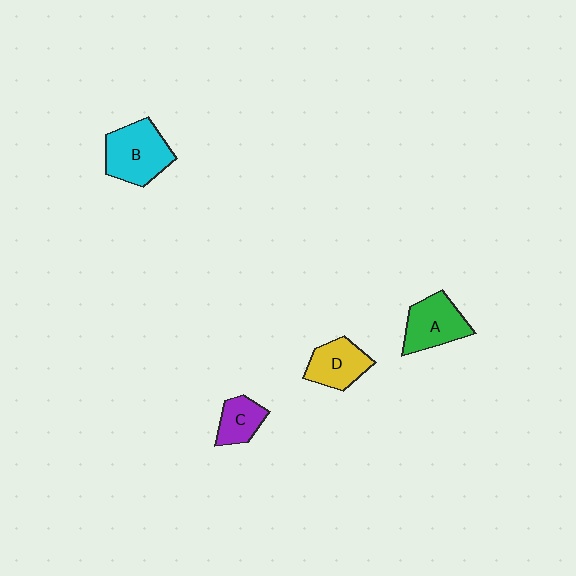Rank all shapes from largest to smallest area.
From largest to smallest: B (cyan), A (green), D (yellow), C (purple).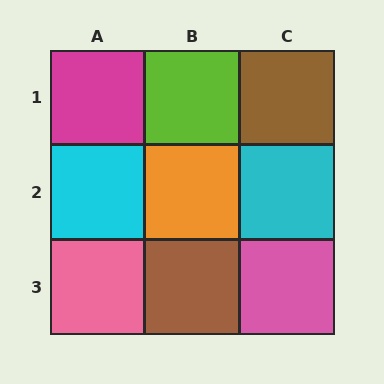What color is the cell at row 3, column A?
Pink.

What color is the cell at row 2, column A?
Cyan.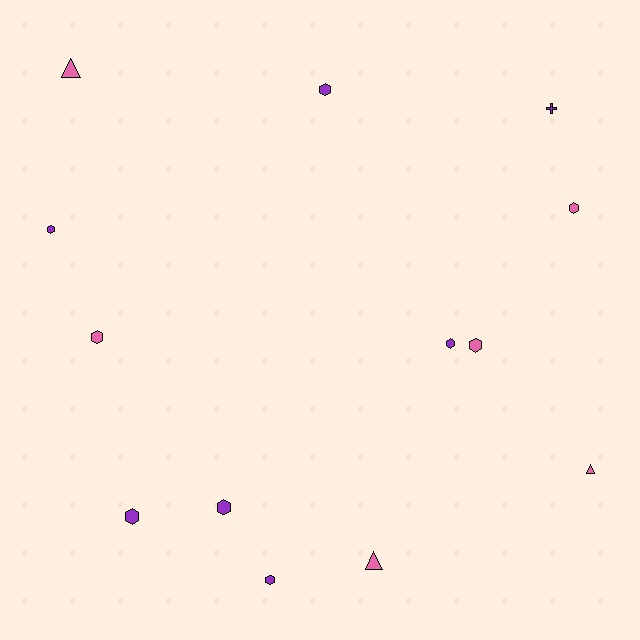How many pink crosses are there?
There are no pink crosses.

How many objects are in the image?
There are 13 objects.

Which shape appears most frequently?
Hexagon, with 9 objects.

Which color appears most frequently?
Purple, with 7 objects.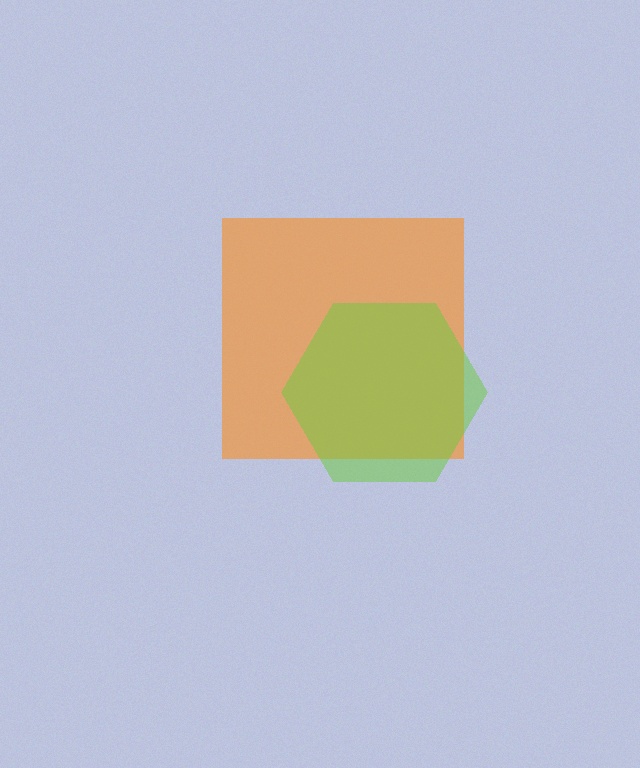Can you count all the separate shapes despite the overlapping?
Yes, there are 2 separate shapes.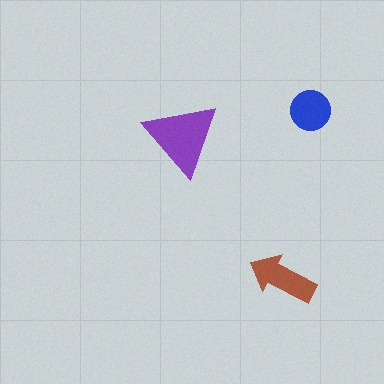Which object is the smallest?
The blue circle.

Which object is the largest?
The purple triangle.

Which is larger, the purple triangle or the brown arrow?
The purple triangle.